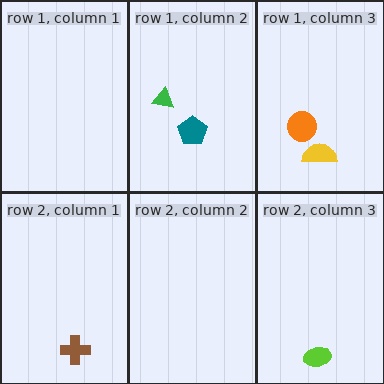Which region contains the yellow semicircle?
The row 1, column 3 region.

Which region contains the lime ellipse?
The row 2, column 3 region.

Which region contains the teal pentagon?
The row 1, column 2 region.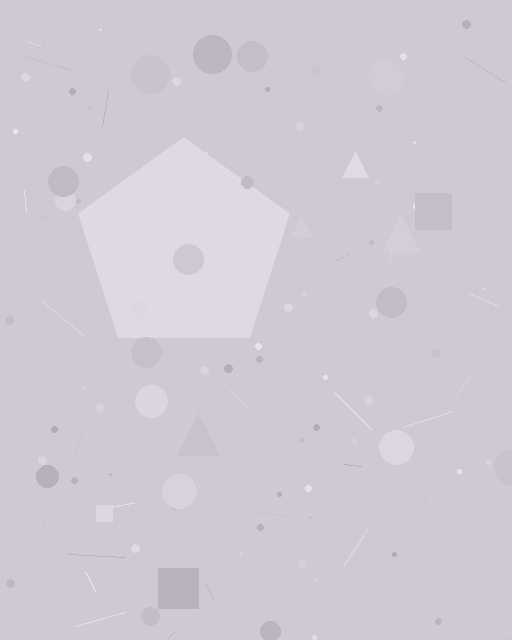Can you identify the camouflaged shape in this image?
The camouflaged shape is a pentagon.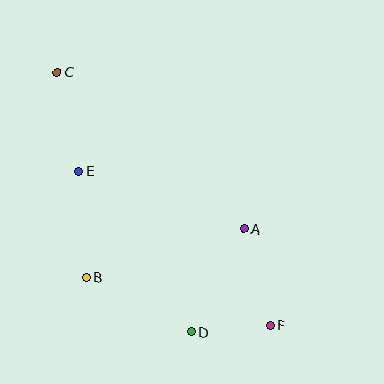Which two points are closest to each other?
Points D and F are closest to each other.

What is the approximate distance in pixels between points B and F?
The distance between B and F is approximately 191 pixels.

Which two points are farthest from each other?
Points C and F are farthest from each other.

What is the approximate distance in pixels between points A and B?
The distance between A and B is approximately 165 pixels.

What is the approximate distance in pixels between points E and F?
The distance between E and F is approximately 246 pixels.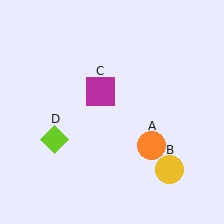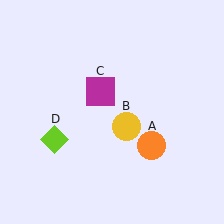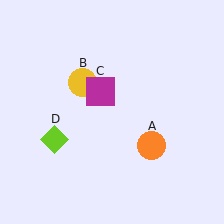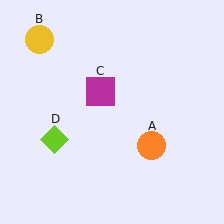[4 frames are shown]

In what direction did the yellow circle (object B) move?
The yellow circle (object B) moved up and to the left.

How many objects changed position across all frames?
1 object changed position: yellow circle (object B).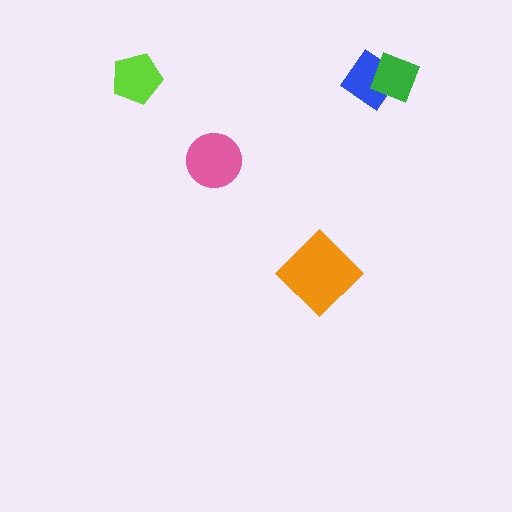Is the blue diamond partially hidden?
Yes, it is partially covered by another shape.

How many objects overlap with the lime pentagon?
0 objects overlap with the lime pentagon.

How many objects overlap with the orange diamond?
0 objects overlap with the orange diamond.